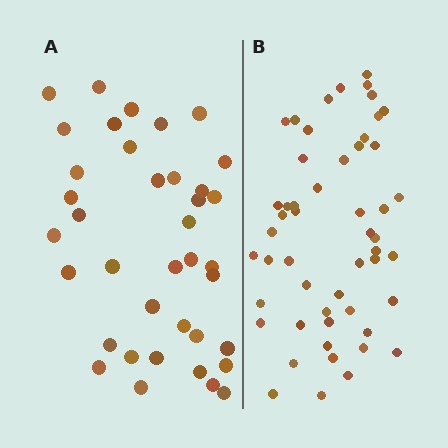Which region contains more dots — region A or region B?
Region B (the right region) has more dots.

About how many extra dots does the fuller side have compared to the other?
Region B has approximately 15 more dots than region A.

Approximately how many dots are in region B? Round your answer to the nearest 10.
About 50 dots. (The exact count is 52, which rounds to 50.)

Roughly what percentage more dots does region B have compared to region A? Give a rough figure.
About 35% more.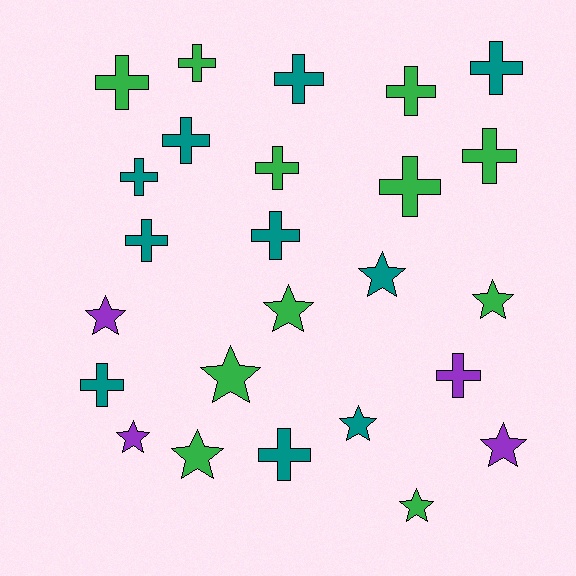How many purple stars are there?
There are 3 purple stars.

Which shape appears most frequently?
Cross, with 15 objects.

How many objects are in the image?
There are 25 objects.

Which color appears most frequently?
Green, with 11 objects.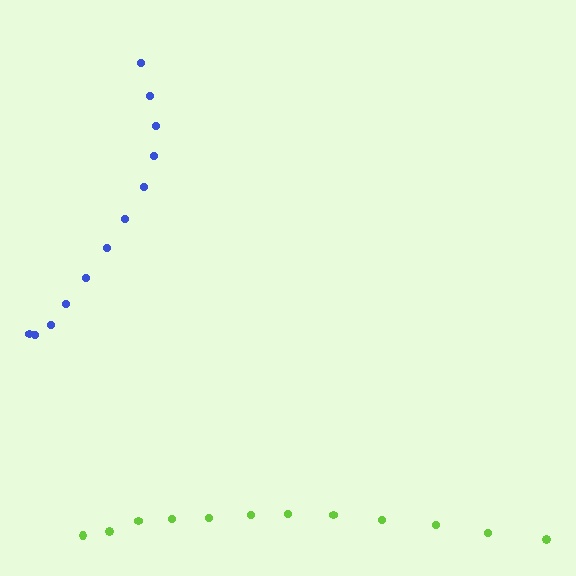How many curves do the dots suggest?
There are 2 distinct paths.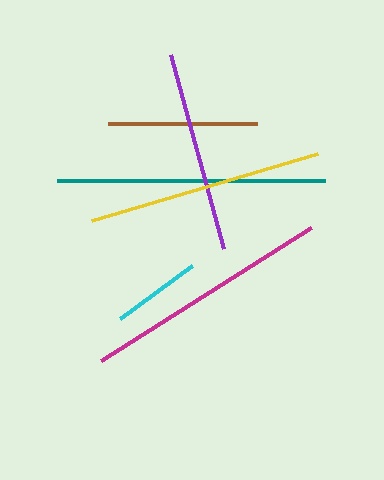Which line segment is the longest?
The teal line is the longest at approximately 268 pixels.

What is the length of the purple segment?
The purple segment is approximately 202 pixels long.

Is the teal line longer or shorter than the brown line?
The teal line is longer than the brown line.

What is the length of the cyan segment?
The cyan segment is approximately 89 pixels long.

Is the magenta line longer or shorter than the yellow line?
The magenta line is longer than the yellow line.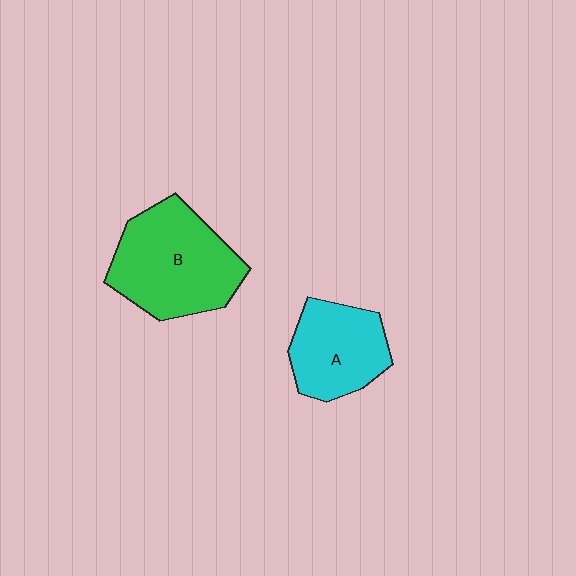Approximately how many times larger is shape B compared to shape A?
Approximately 1.5 times.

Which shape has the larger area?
Shape B (green).